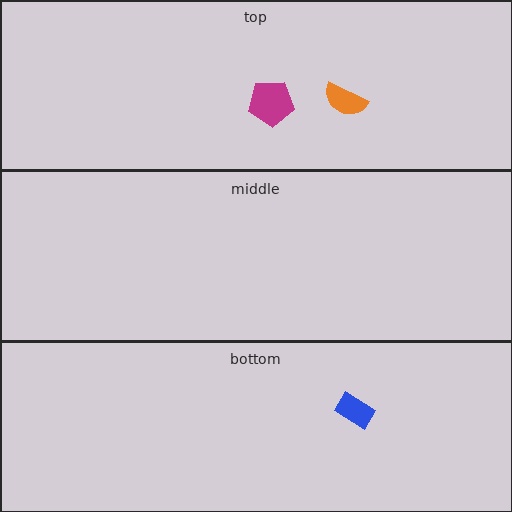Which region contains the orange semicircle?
The top region.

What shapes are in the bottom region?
The blue rectangle.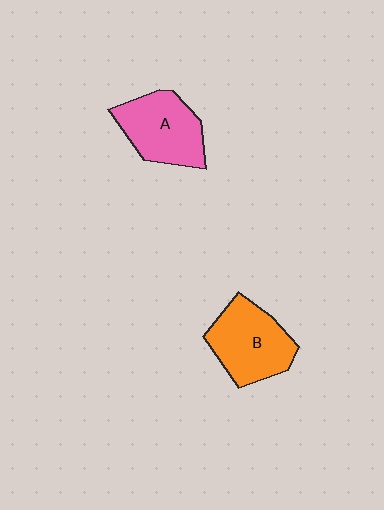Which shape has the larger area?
Shape B (orange).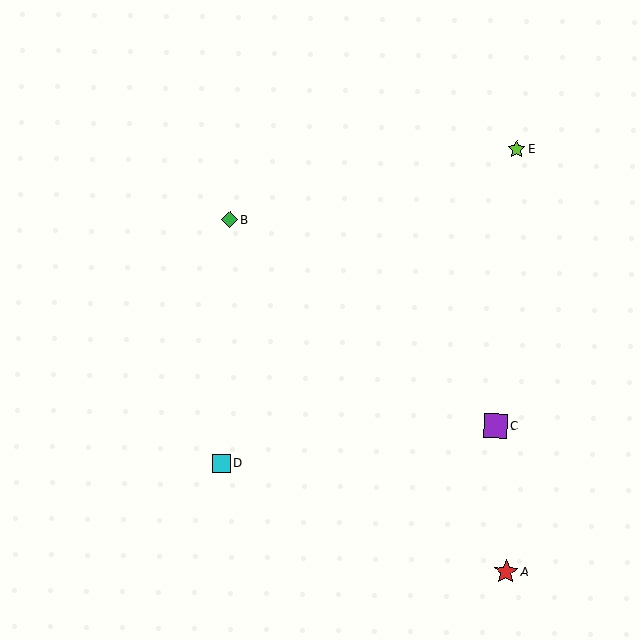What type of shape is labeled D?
Shape D is a cyan square.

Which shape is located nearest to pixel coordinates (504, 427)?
The purple square (labeled C) at (495, 426) is nearest to that location.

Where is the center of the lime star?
The center of the lime star is at (517, 149).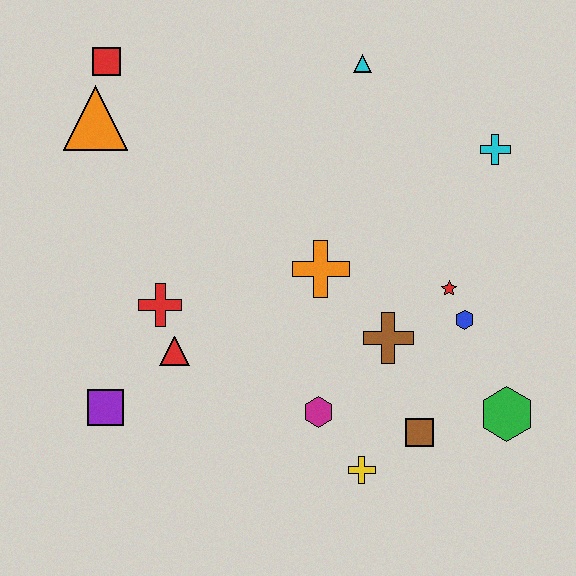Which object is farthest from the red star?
The red square is farthest from the red star.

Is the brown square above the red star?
No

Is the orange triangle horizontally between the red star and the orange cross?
No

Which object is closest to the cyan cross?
The red star is closest to the cyan cross.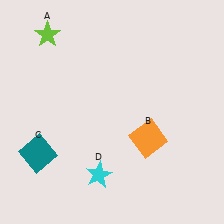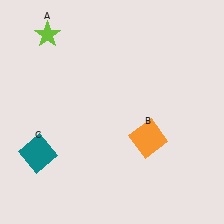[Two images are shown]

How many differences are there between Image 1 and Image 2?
There is 1 difference between the two images.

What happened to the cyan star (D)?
The cyan star (D) was removed in Image 2. It was in the bottom-left area of Image 1.